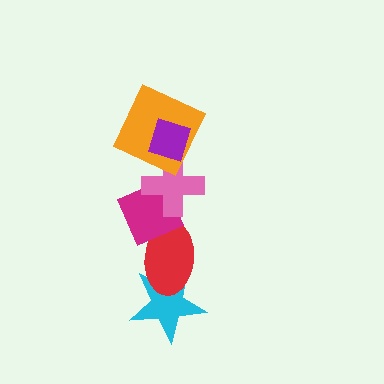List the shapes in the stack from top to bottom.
From top to bottom: the purple diamond, the orange square, the pink cross, the magenta diamond, the red ellipse, the cyan star.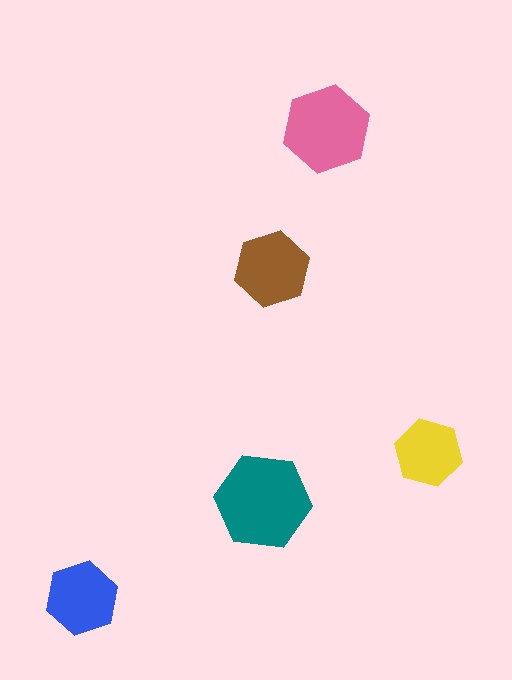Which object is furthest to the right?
The yellow hexagon is rightmost.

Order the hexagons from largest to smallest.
the teal one, the pink one, the brown one, the blue one, the yellow one.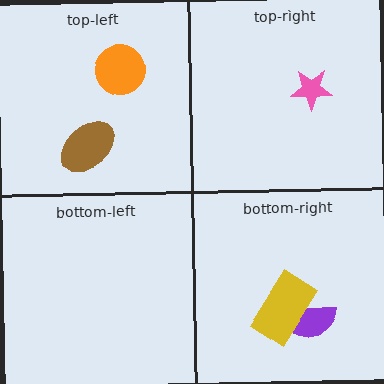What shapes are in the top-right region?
The pink star.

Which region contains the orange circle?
The top-left region.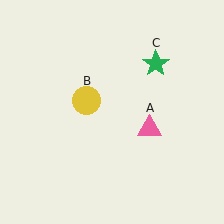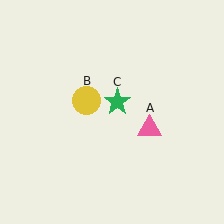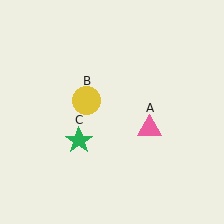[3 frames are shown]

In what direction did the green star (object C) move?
The green star (object C) moved down and to the left.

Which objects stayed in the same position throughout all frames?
Pink triangle (object A) and yellow circle (object B) remained stationary.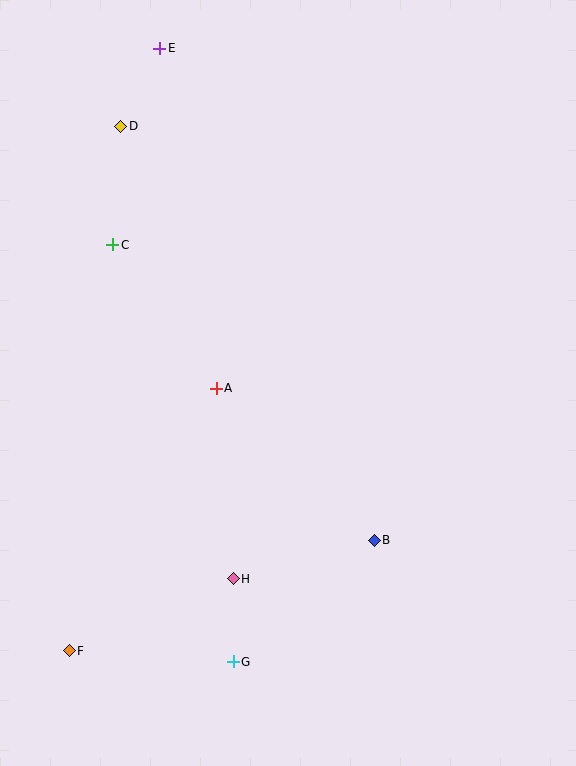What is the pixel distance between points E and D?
The distance between E and D is 87 pixels.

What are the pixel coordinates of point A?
Point A is at (216, 388).